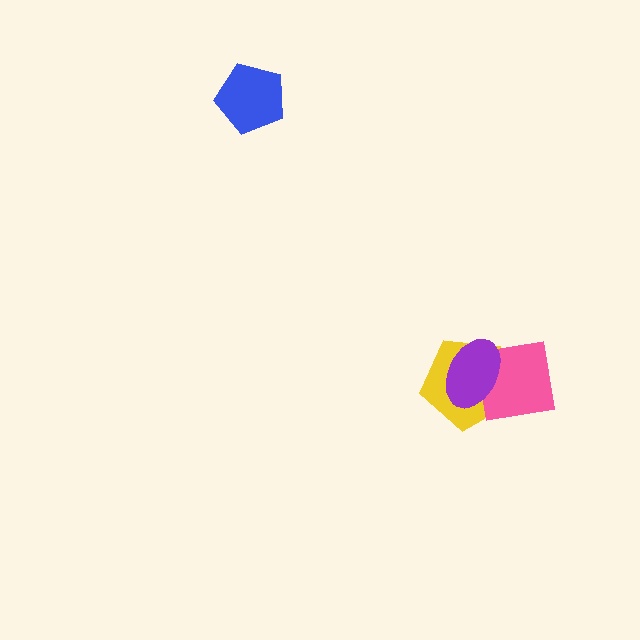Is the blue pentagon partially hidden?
No, no other shape covers it.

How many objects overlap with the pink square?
2 objects overlap with the pink square.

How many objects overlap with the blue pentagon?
0 objects overlap with the blue pentagon.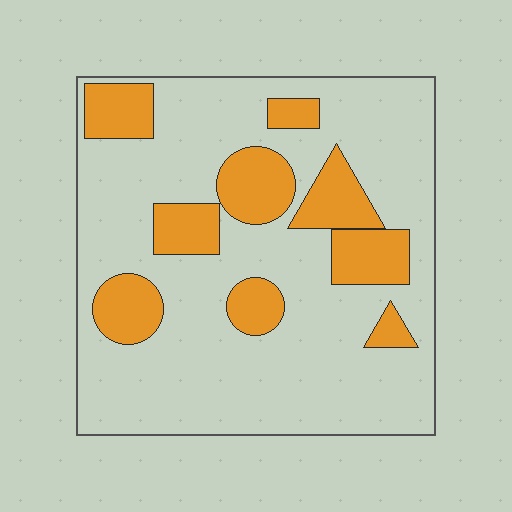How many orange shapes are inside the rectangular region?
9.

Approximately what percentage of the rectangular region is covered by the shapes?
Approximately 25%.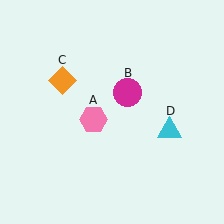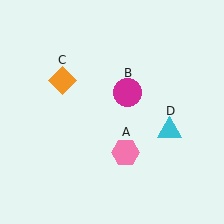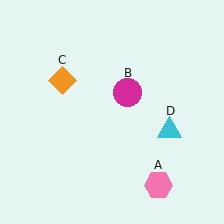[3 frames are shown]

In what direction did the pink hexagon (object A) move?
The pink hexagon (object A) moved down and to the right.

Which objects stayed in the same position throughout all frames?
Magenta circle (object B) and orange diamond (object C) and cyan triangle (object D) remained stationary.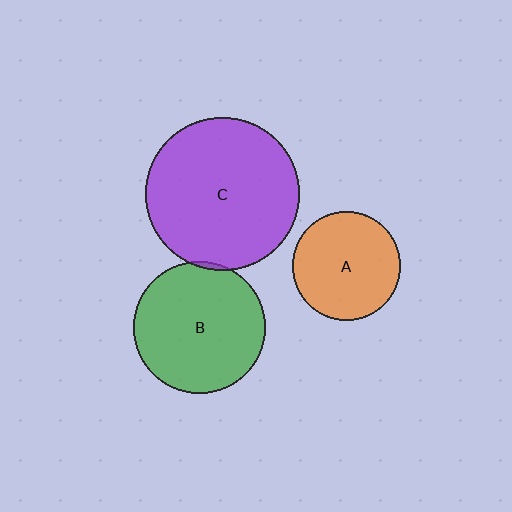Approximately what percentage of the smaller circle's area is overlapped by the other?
Approximately 5%.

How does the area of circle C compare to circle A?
Approximately 2.0 times.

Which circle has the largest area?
Circle C (purple).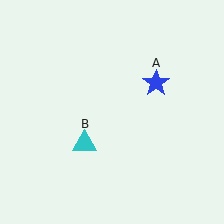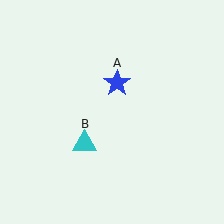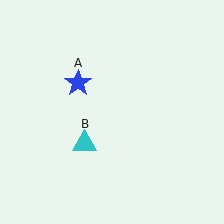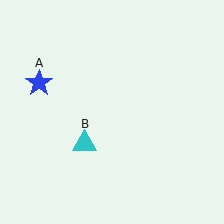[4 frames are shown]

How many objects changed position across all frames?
1 object changed position: blue star (object A).